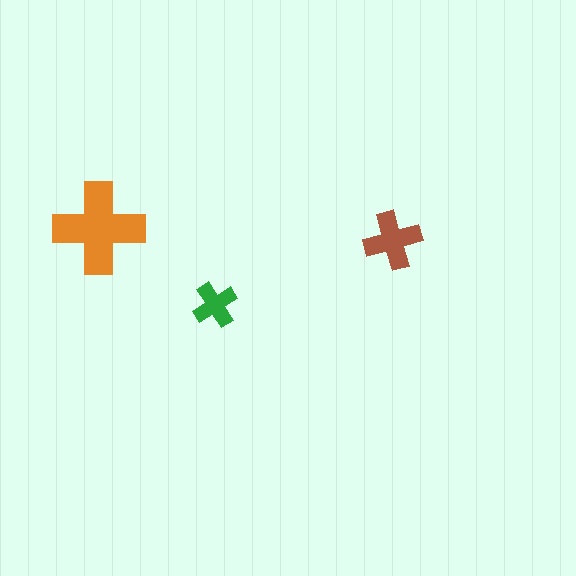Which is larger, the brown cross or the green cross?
The brown one.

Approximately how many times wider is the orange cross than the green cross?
About 2 times wider.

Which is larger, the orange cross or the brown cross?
The orange one.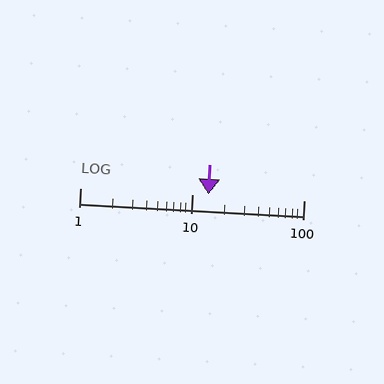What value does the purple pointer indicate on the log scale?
The pointer indicates approximately 14.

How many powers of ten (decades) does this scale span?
The scale spans 2 decades, from 1 to 100.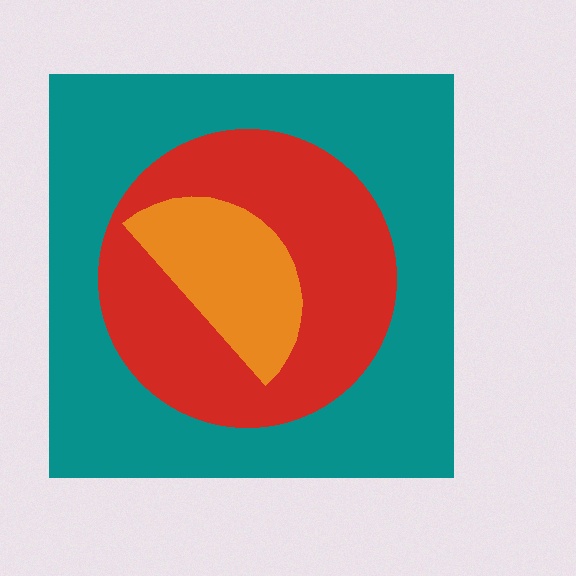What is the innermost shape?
The orange semicircle.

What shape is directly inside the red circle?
The orange semicircle.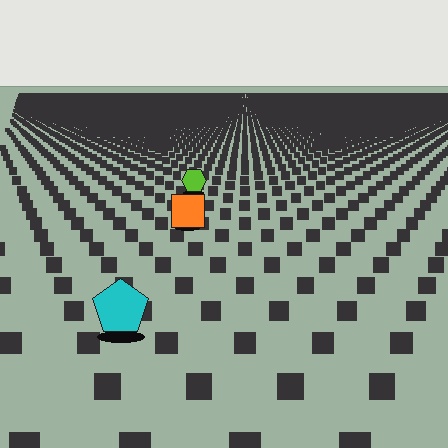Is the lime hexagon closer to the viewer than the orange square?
No. The orange square is closer — you can tell from the texture gradient: the ground texture is coarser near it.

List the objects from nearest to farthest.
From nearest to farthest: the cyan pentagon, the orange square, the lime hexagon.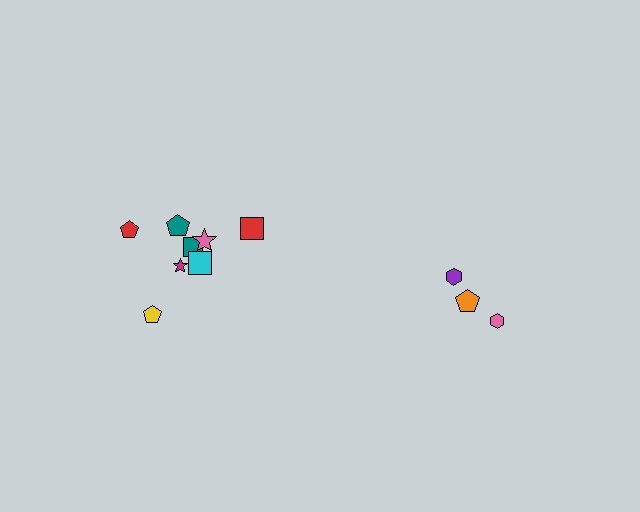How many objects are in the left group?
There are 8 objects.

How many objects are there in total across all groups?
There are 11 objects.